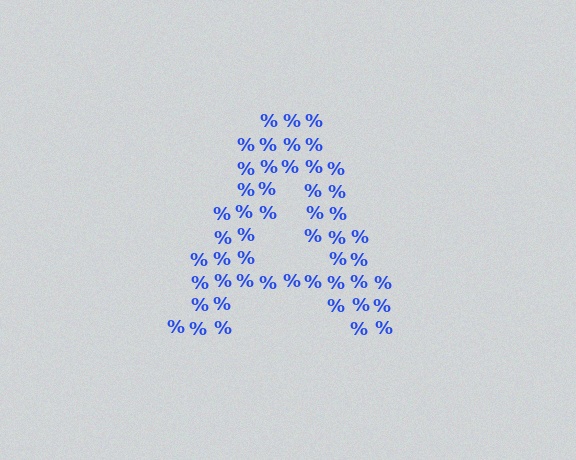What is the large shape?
The large shape is the letter A.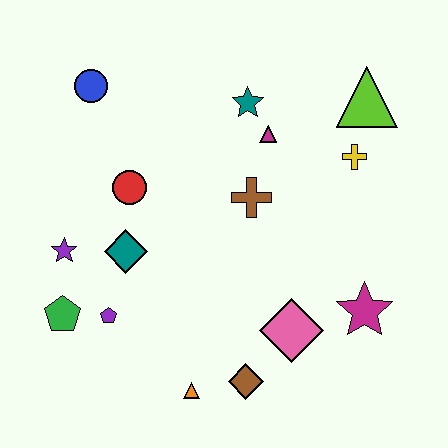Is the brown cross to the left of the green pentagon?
No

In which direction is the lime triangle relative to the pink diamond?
The lime triangle is above the pink diamond.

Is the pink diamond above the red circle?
No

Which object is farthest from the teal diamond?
The lime triangle is farthest from the teal diamond.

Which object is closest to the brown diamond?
The orange triangle is closest to the brown diamond.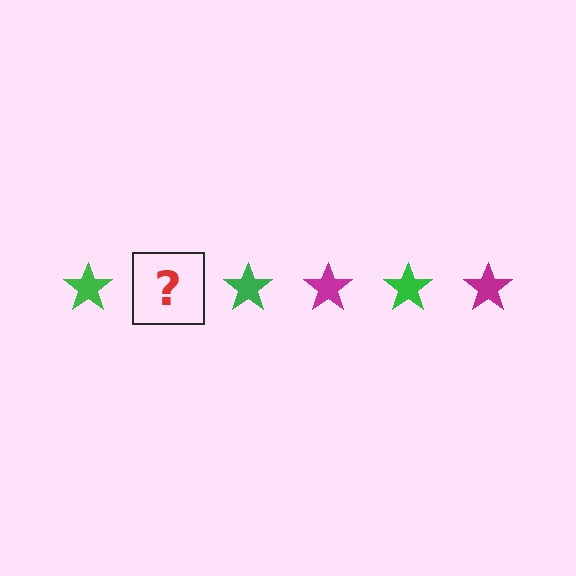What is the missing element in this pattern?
The missing element is a magenta star.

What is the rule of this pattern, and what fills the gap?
The rule is that the pattern cycles through green, magenta stars. The gap should be filled with a magenta star.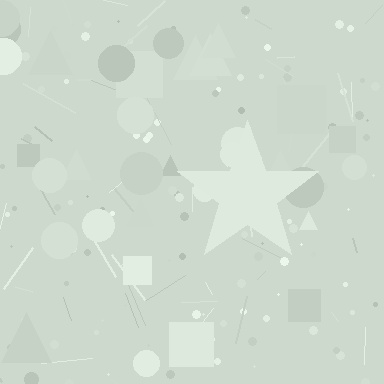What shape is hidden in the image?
A star is hidden in the image.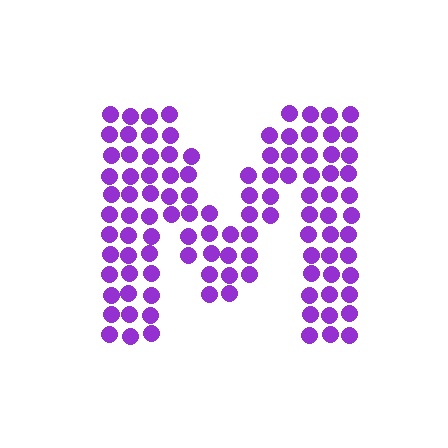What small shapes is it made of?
It is made of small circles.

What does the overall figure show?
The overall figure shows the letter M.